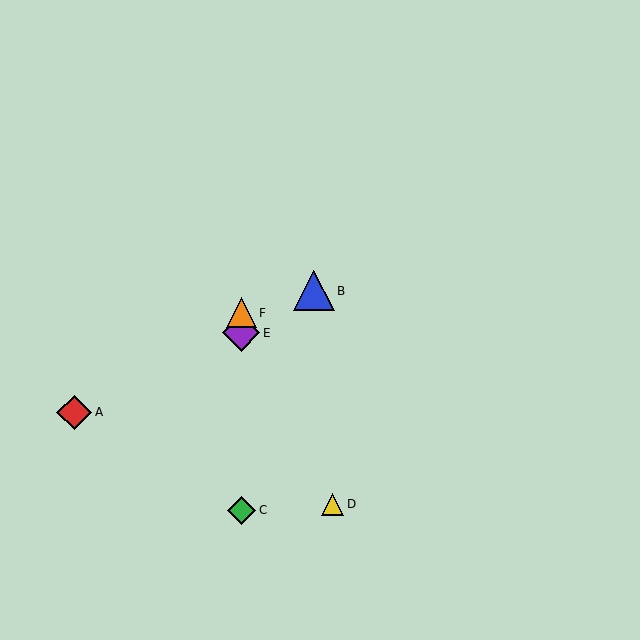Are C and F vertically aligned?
Yes, both are at x≈241.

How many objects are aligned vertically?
3 objects (C, E, F) are aligned vertically.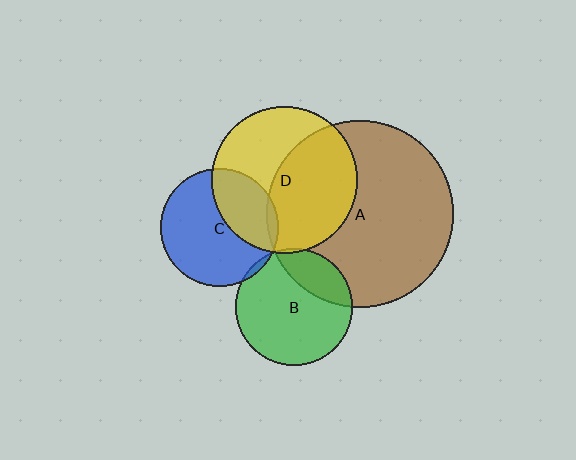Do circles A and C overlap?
Yes.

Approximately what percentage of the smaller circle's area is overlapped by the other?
Approximately 5%.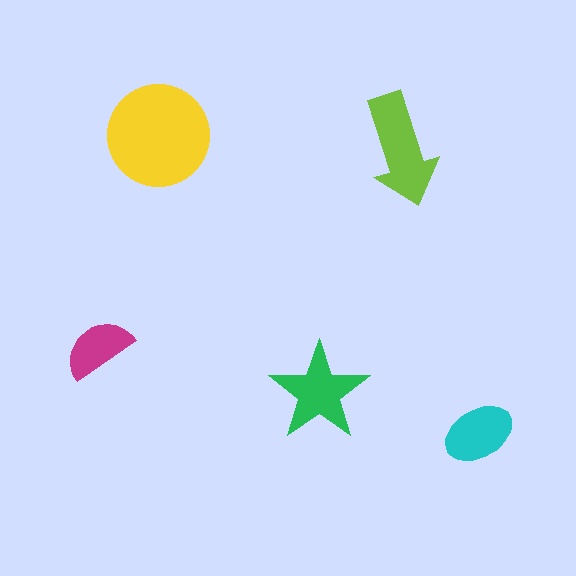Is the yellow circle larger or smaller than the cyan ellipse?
Larger.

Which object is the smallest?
The magenta semicircle.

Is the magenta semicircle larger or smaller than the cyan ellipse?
Smaller.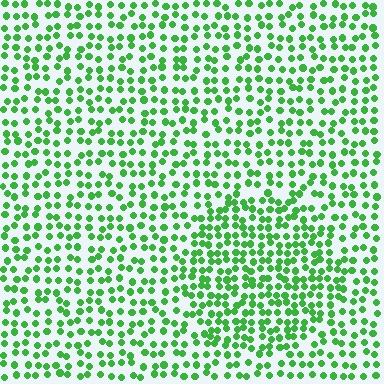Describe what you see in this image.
The image contains small green elements arranged at two different densities. A circle-shaped region is visible where the elements are more densely packed than the surrounding area.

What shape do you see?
I see a circle.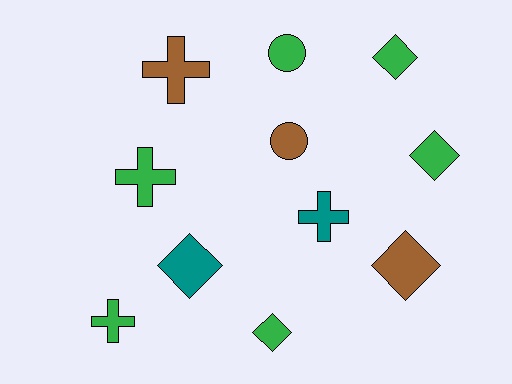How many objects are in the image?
There are 11 objects.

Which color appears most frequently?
Green, with 6 objects.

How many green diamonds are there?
There are 3 green diamonds.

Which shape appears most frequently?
Diamond, with 5 objects.